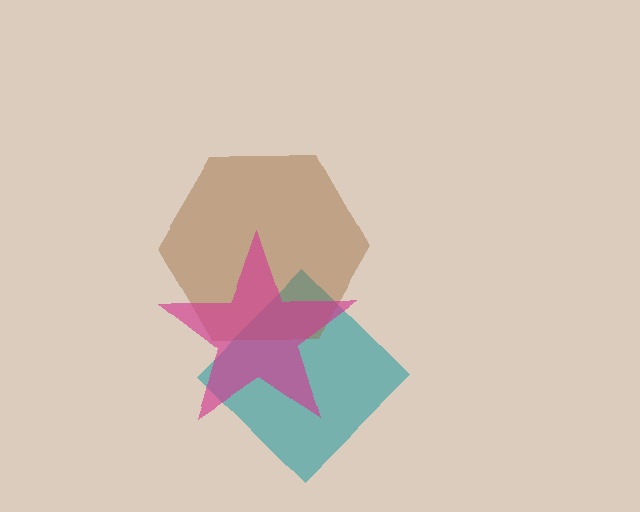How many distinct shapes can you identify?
There are 3 distinct shapes: a teal diamond, a brown hexagon, a magenta star.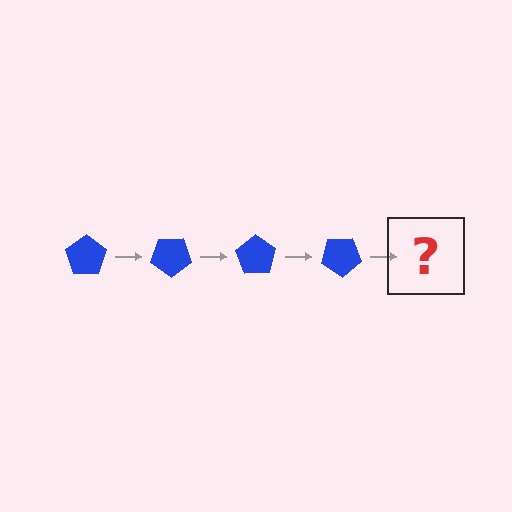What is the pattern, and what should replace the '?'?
The pattern is that the pentagon rotates 35 degrees each step. The '?' should be a blue pentagon rotated 140 degrees.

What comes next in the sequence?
The next element should be a blue pentagon rotated 140 degrees.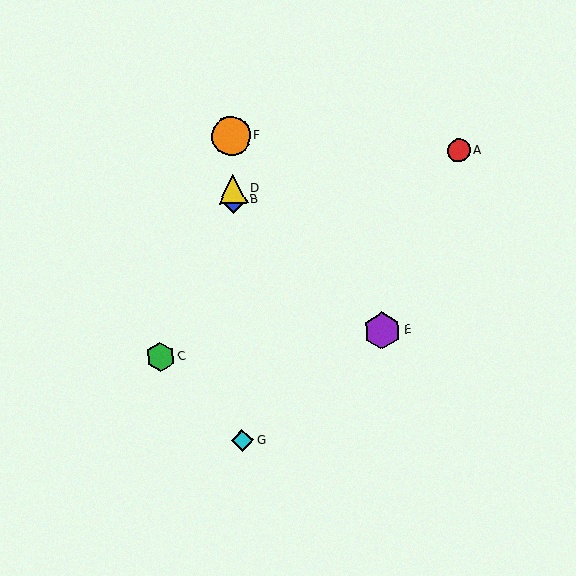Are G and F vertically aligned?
Yes, both are at x≈243.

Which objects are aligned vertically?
Objects B, D, F, G are aligned vertically.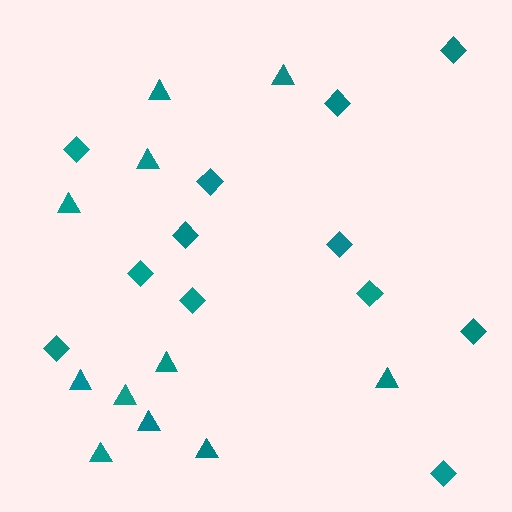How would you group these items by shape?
There are 2 groups: one group of diamonds (12) and one group of triangles (11).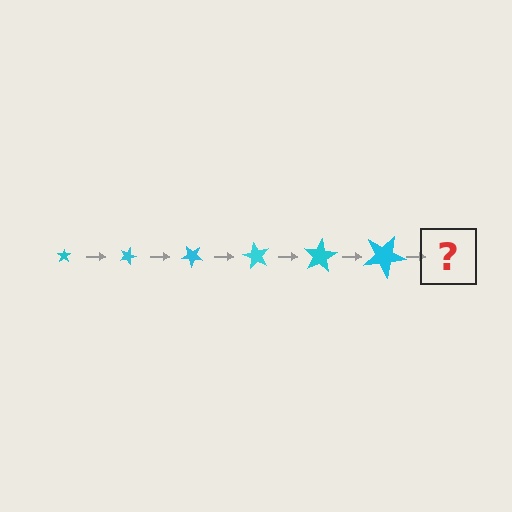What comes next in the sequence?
The next element should be a star, larger than the previous one and rotated 120 degrees from the start.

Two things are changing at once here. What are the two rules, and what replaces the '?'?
The two rules are that the star grows larger each step and it rotates 20 degrees each step. The '?' should be a star, larger than the previous one and rotated 120 degrees from the start.